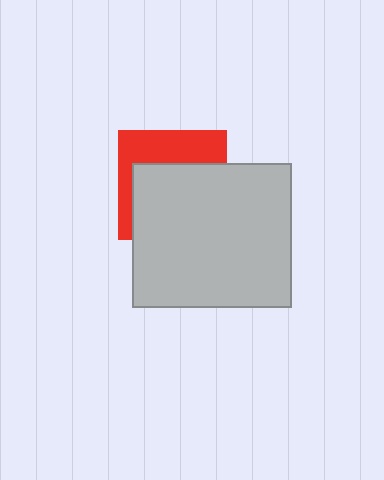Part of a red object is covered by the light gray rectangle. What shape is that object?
It is a square.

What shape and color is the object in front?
The object in front is a light gray rectangle.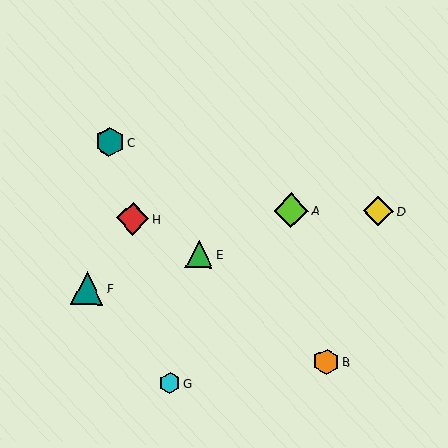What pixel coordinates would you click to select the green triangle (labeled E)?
Click at (199, 254) to select the green triangle E.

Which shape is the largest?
The lime diamond (labeled A) is the largest.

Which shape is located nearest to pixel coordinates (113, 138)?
The teal hexagon (labeled C) at (110, 142) is nearest to that location.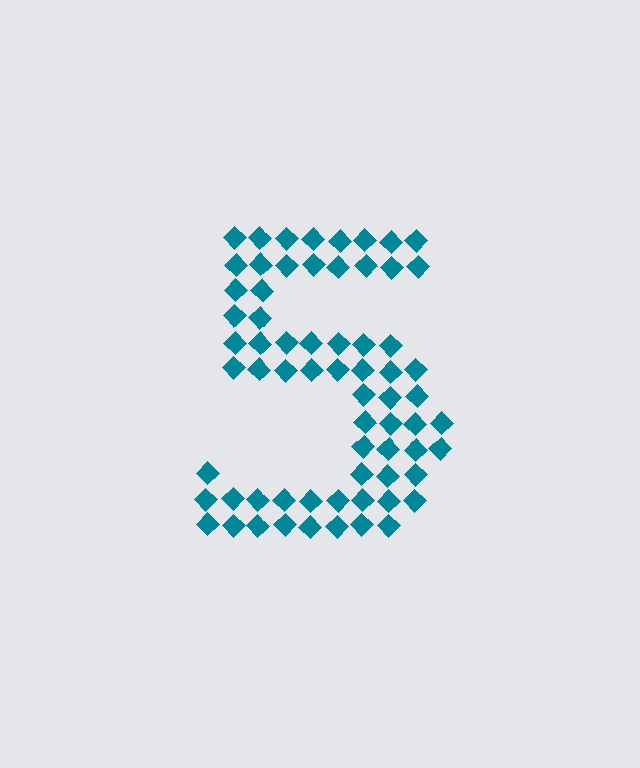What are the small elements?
The small elements are diamonds.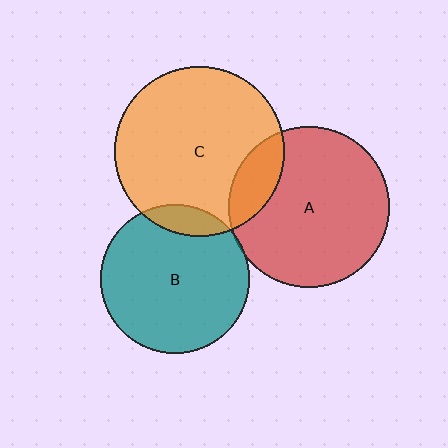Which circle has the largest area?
Circle C (orange).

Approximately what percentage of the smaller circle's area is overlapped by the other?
Approximately 10%.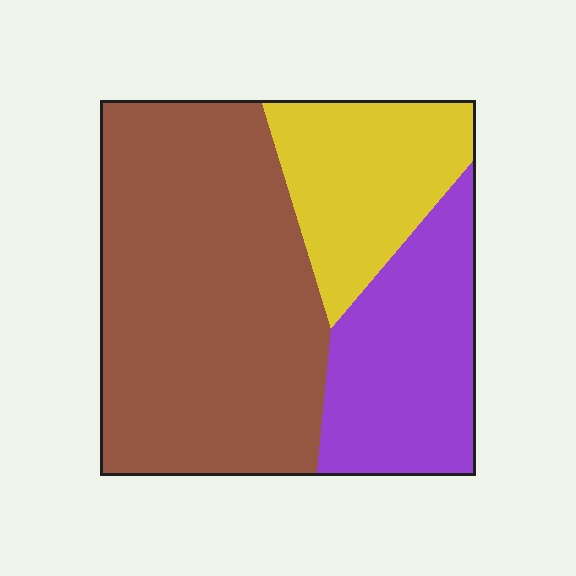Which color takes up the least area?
Yellow, at roughly 20%.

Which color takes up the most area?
Brown, at roughly 55%.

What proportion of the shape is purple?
Purple covers around 25% of the shape.